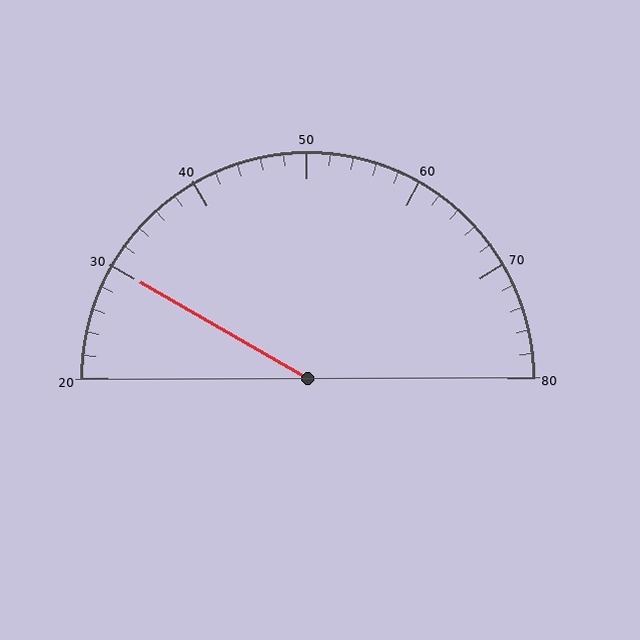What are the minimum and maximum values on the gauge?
The gauge ranges from 20 to 80.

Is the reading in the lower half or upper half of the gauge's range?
The reading is in the lower half of the range (20 to 80).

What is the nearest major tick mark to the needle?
The nearest major tick mark is 30.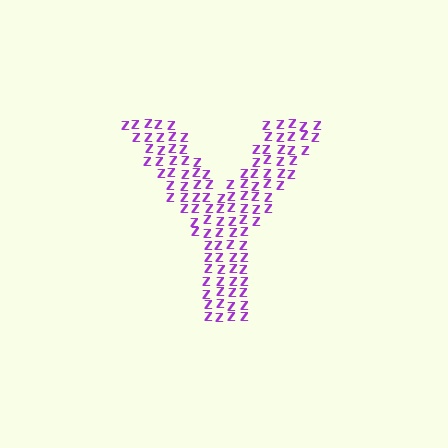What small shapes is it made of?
It is made of small letter Z's.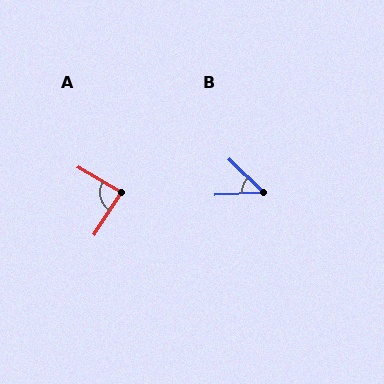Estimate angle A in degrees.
Approximately 87 degrees.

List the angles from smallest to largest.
B (48°), A (87°).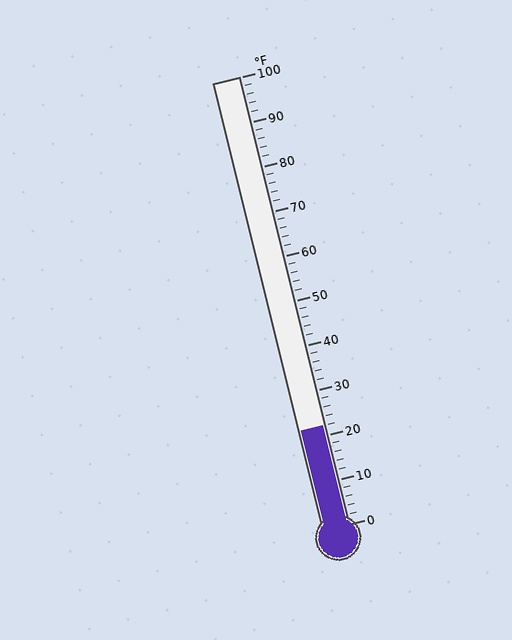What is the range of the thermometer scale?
The thermometer scale ranges from 0°F to 100°F.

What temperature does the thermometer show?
The thermometer shows approximately 22°F.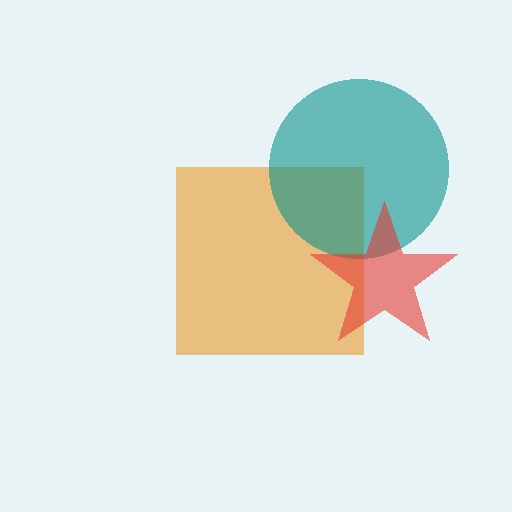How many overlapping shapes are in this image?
There are 3 overlapping shapes in the image.